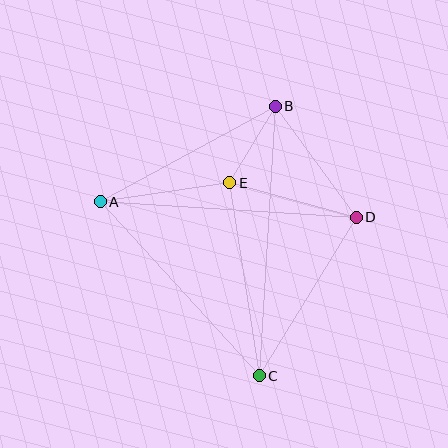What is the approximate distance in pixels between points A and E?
The distance between A and E is approximately 131 pixels.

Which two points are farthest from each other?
Points B and C are farthest from each other.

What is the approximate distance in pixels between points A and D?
The distance between A and D is approximately 257 pixels.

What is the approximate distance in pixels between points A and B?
The distance between A and B is approximately 199 pixels.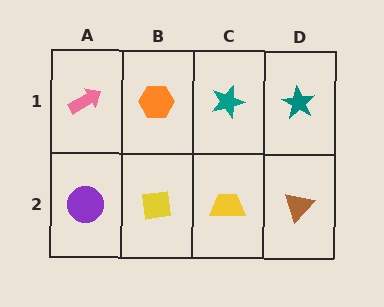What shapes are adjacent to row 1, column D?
A brown triangle (row 2, column D), a teal star (row 1, column C).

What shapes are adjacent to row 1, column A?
A purple circle (row 2, column A), an orange hexagon (row 1, column B).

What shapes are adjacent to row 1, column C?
A yellow trapezoid (row 2, column C), an orange hexagon (row 1, column B), a teal star (row 1, column D).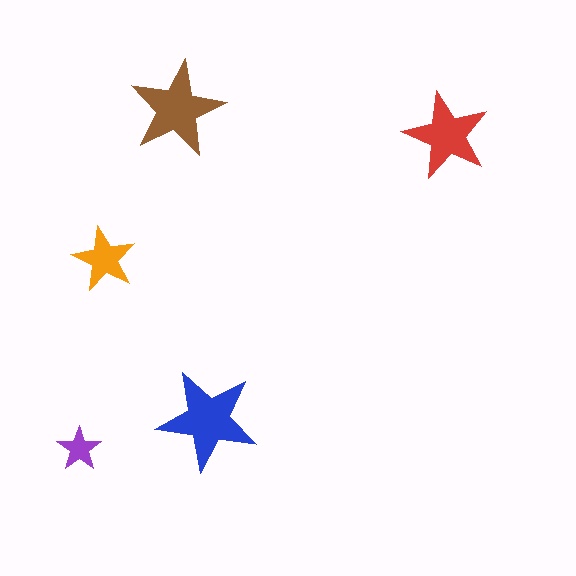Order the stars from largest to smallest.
the blue one, the brown one, the red one, the orange one, the purple one.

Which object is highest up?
The brown star is topmost.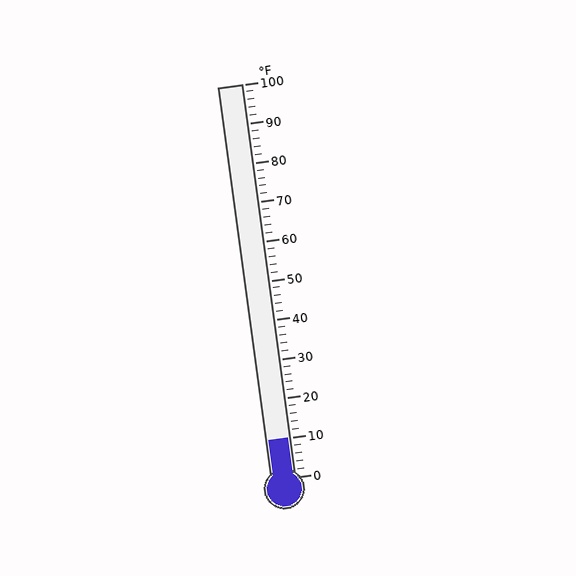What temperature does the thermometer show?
The thermometer shows approximately 10°F.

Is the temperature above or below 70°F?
The temperature is below 70°F.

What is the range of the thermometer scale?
The thermometer scale ranges from 0°F to 100°F.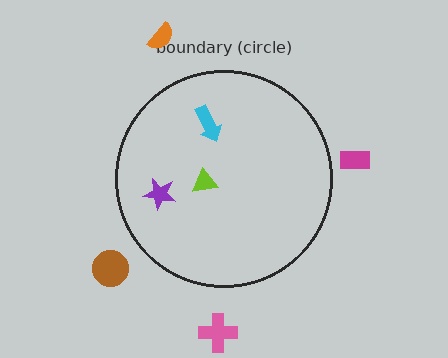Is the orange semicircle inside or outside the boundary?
Outside.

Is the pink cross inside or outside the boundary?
Outside.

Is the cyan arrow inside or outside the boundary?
Inside.